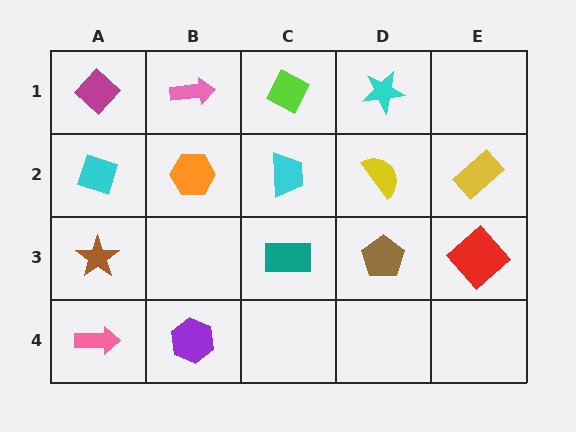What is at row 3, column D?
A brown pentagon.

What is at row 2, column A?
A cyan diamond.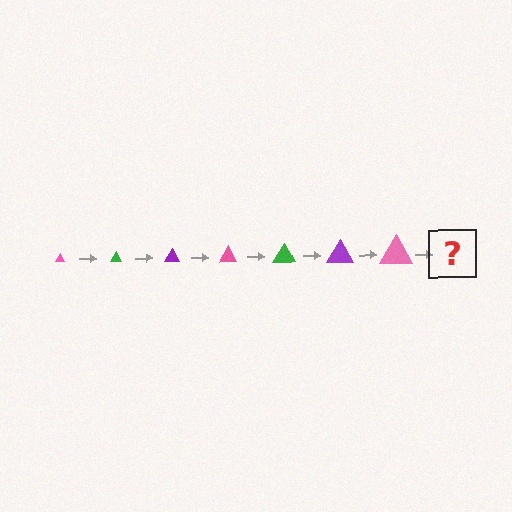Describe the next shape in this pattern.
It should be a green triangle, larger than the previous one.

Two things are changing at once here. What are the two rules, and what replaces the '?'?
The two rules are that the triangle grows larger each step and the color cycles through pink, green, and purple. The '?' should be a green triangle, larger than the previous one.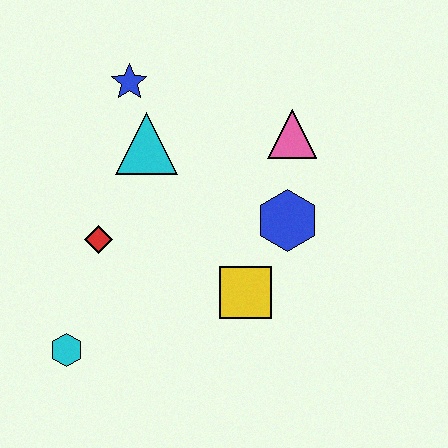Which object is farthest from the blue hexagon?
The cyan hexagon is farthest from the blue hexagon.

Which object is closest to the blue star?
The cyan triangle is closest to the blue star.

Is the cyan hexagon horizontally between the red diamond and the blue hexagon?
No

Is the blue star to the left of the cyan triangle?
Yes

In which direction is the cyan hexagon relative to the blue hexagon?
The cyan hexagon is to the left of the blue hexagon.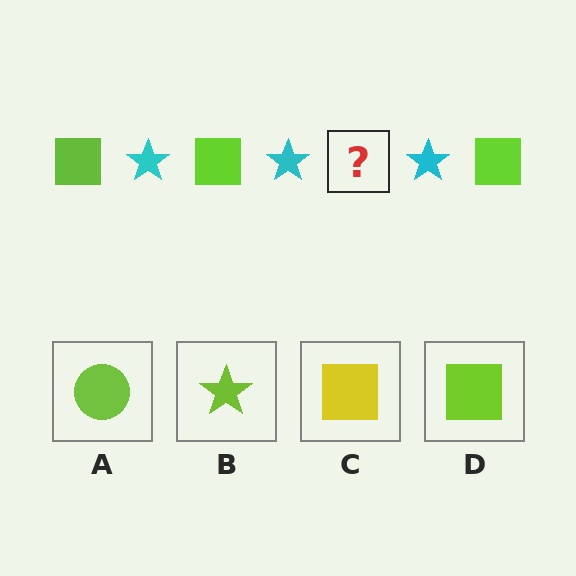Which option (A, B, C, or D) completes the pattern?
D.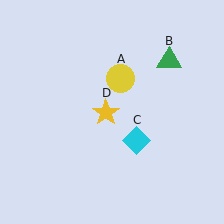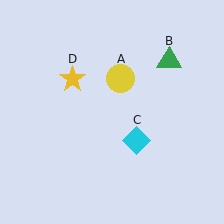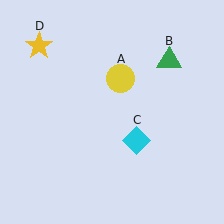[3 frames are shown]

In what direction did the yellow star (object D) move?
The yellow star (object D) moved up and to the left.